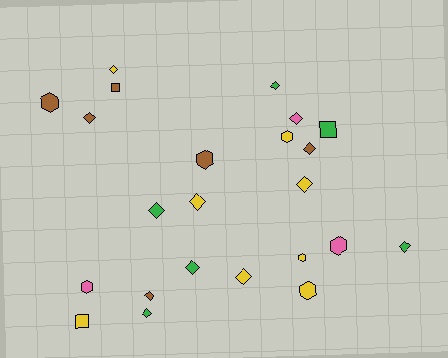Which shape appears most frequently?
Diamond, with 13 objects.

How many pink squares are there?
There are no pink squares.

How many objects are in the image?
There are 23 objects.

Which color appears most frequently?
Yellow, with 8 objects.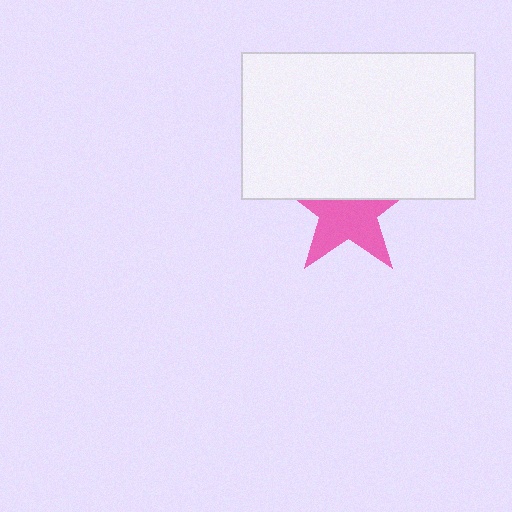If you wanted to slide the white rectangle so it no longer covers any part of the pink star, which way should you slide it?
Slide it up — that is the most direct way to separate the two shapes.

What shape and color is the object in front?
The object in front is a white rectangle.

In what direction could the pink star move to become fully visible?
The pink star could move down. That would shift it out from behind the white rectangle entirely.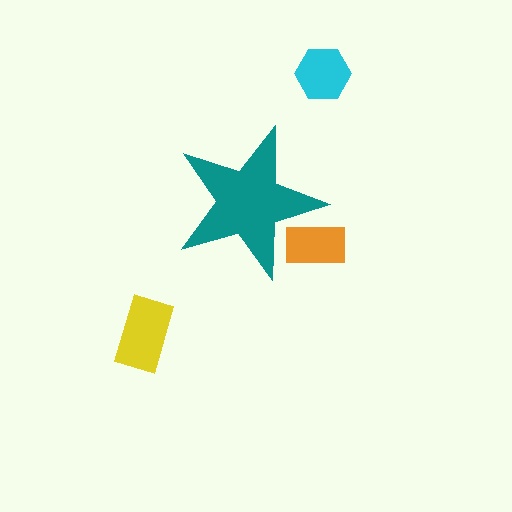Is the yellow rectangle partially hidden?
No, the yellow rectangle is fully visible.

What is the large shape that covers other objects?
A teal star.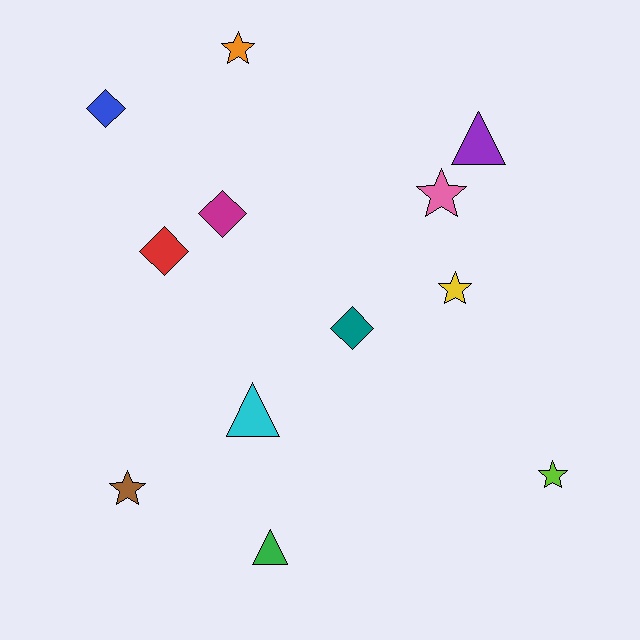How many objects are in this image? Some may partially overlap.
There are 12 objects.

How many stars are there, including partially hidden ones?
There are 5 stars.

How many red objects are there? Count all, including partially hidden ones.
There is 1 red object.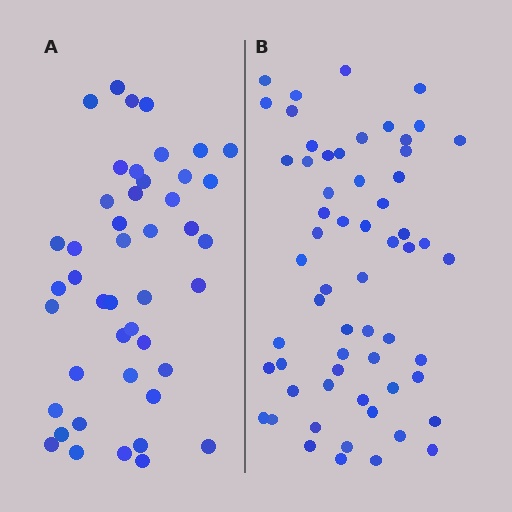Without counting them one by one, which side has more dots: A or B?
Region B (the right region) has more dots.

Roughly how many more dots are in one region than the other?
Region B has approximately 15 more dots than region A.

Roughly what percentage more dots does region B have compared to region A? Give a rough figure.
About 35% more.